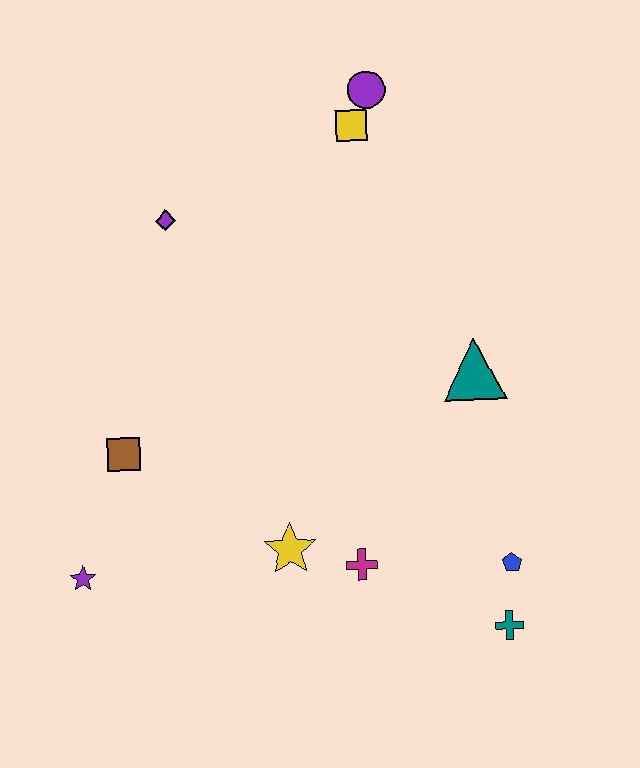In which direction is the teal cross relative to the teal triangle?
The teal cross is below the teal triangle.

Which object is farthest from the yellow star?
The purple circle is farthest from the yellow star.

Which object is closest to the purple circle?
The yellow square is closest to the purple circle.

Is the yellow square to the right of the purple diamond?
Yes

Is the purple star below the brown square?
Yes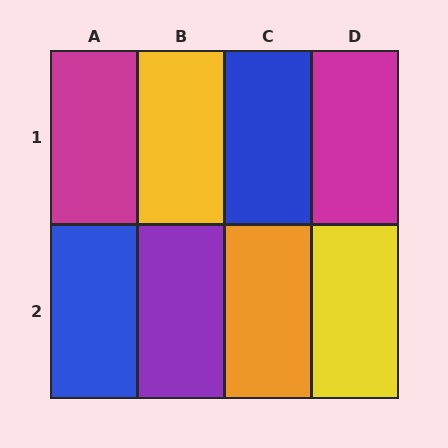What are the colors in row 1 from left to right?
Magenta, yellow, blue, magenta.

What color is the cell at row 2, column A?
Blue.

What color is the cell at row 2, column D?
Yellow.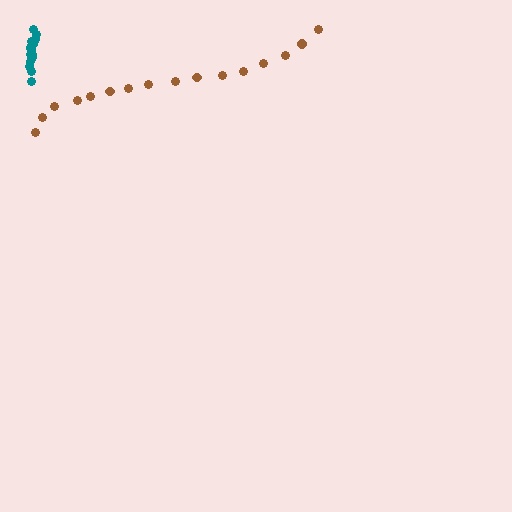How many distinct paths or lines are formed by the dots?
There are 2 distinct paths.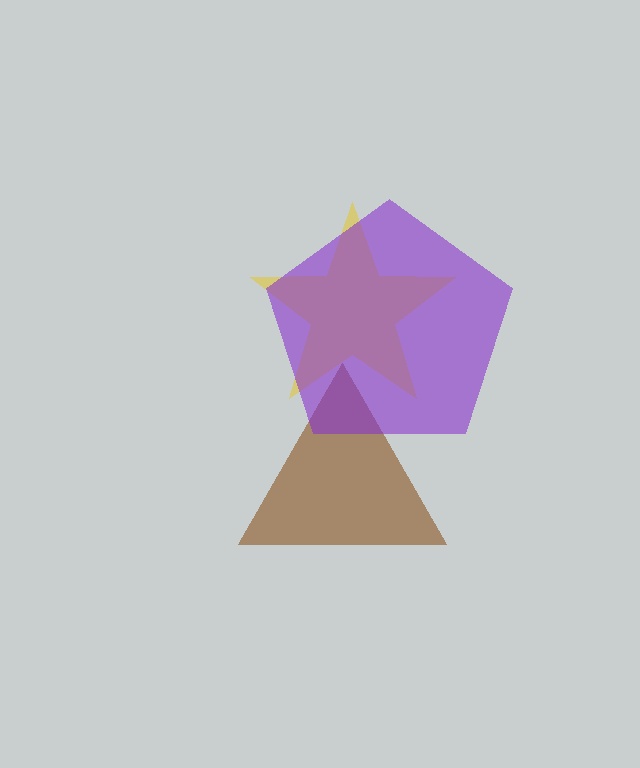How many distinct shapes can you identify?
There are 3 distinct shapes: a brown triangle, a yellow star, a purple pentagon.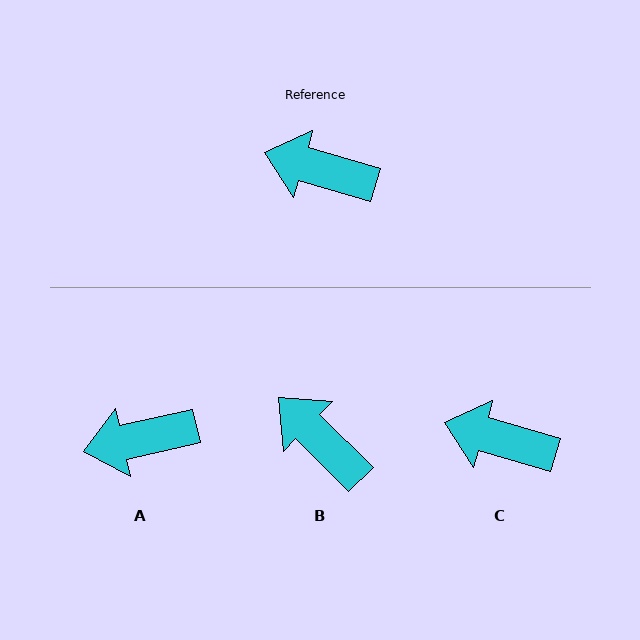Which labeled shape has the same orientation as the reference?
C.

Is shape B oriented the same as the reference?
No, it is off by about 29 degrees.